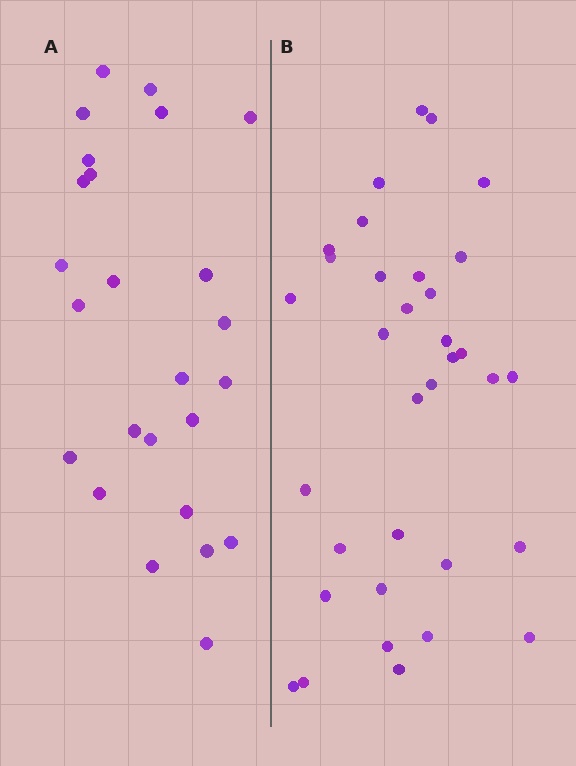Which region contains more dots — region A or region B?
Region B (the right region) has more dots.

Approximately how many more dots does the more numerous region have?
Region B has roughly 8 or so more dots than region A.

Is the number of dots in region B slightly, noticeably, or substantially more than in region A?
Region B has noticeably more, but not dramatically so. The ratio is roughly 1.4 to 1.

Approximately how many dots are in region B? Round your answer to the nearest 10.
About 30 dots. (The exact count is 34, which rounds to 30.)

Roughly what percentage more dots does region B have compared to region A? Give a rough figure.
About 35% more.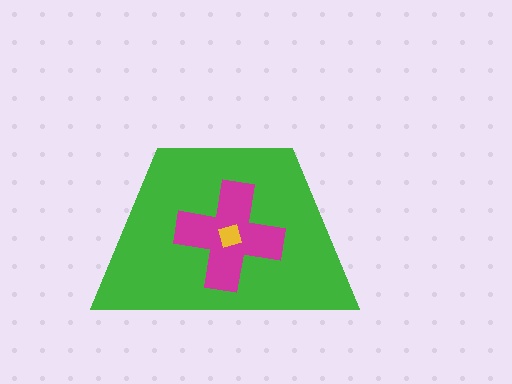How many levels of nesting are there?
3.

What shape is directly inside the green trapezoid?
The magenta cross.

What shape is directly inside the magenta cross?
The yellow square.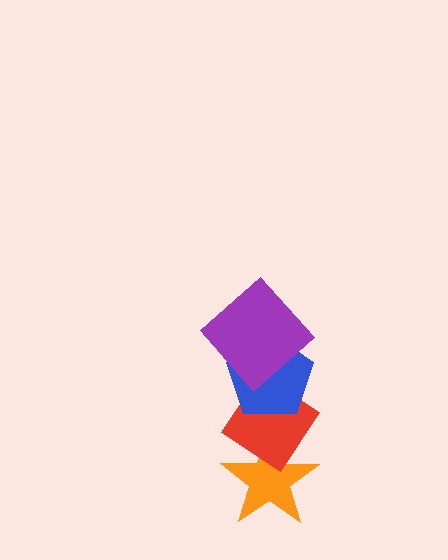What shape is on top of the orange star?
The red diamond is on top of the orange star.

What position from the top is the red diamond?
The red diamond is 3rd from the top.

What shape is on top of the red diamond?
The blue pentagon is on top of the red diamond.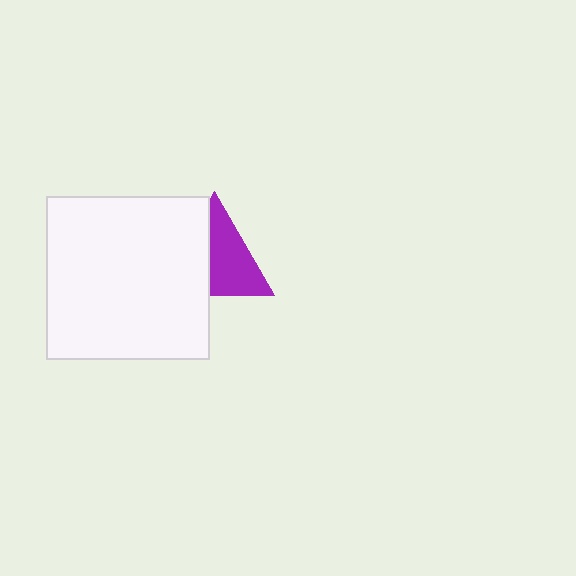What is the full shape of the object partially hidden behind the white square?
The partially hidden object is a purple triangle.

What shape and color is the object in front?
The object in front is a white square.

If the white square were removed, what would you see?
You would see the complete purple triangle.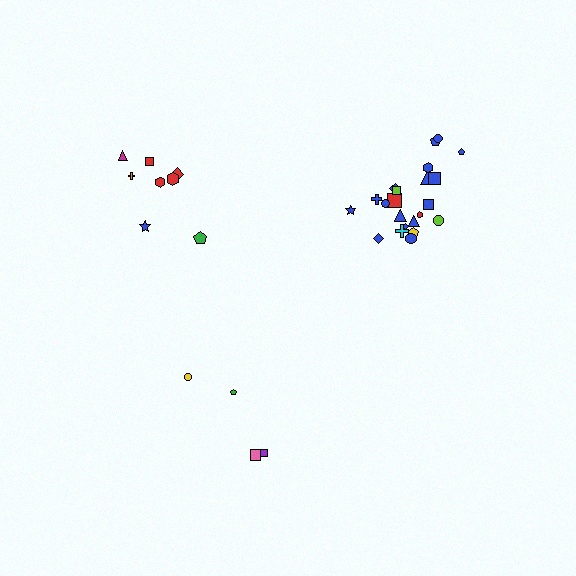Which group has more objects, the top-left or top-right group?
The top-right group.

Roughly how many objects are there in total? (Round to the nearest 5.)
Roughly 35 objects in total.